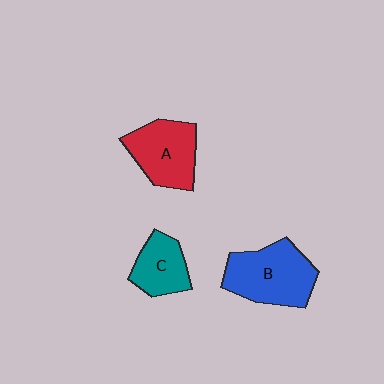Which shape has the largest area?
Shape B (blue).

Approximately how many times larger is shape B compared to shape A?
Approximately 1.2 times.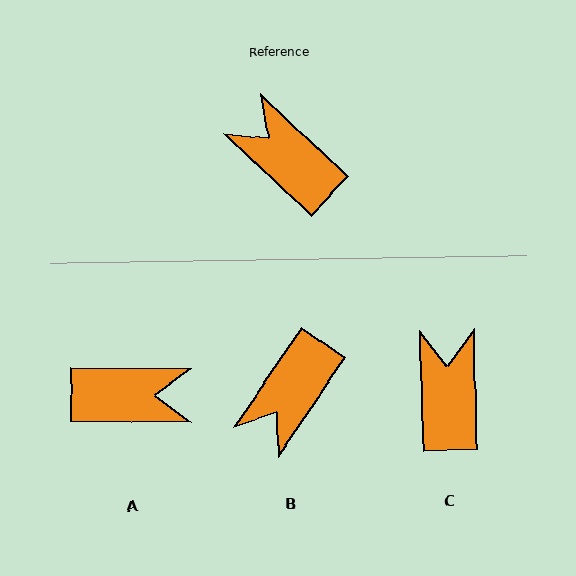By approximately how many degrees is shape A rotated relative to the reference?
Approximately 137 degrees clockwise.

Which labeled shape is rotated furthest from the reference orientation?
A, about 137 degrees away.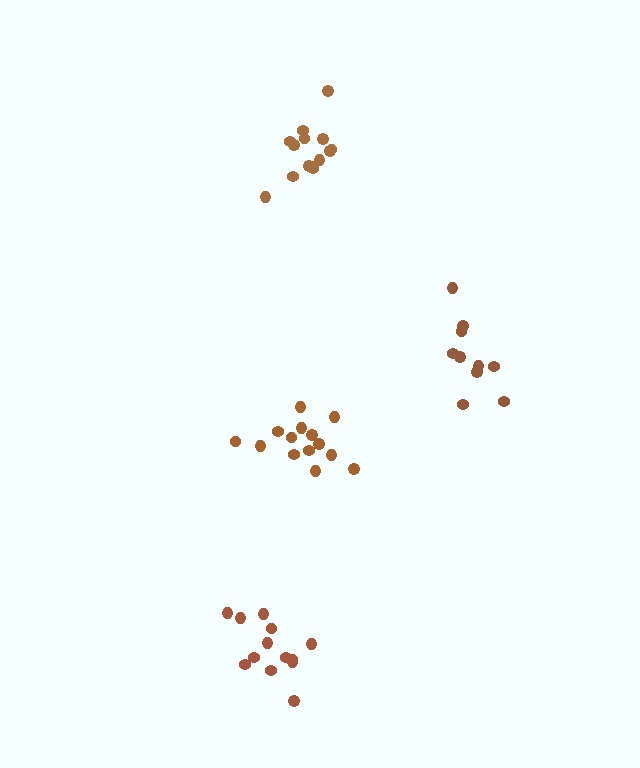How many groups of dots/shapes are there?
There are 4 groups.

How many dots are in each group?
Group 1: 14 dots, Group 2: 14 dots, Group 3: 13 dots, Group 4: 10 dots (51 total).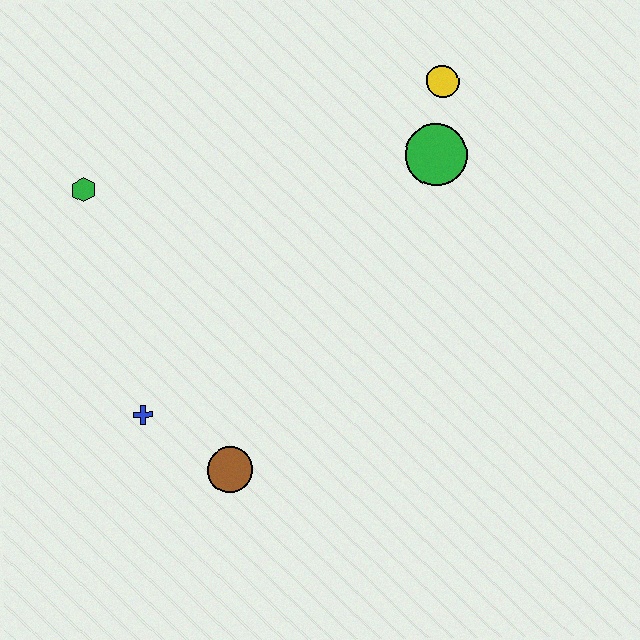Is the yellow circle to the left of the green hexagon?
No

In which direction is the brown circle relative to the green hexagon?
The brown circle is below the green hexagon.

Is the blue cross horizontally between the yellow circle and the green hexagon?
Yes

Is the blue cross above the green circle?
No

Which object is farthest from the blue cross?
The yellow circle is farthest from the blue cross.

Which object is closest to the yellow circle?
The green circle is closest to the yellow circle.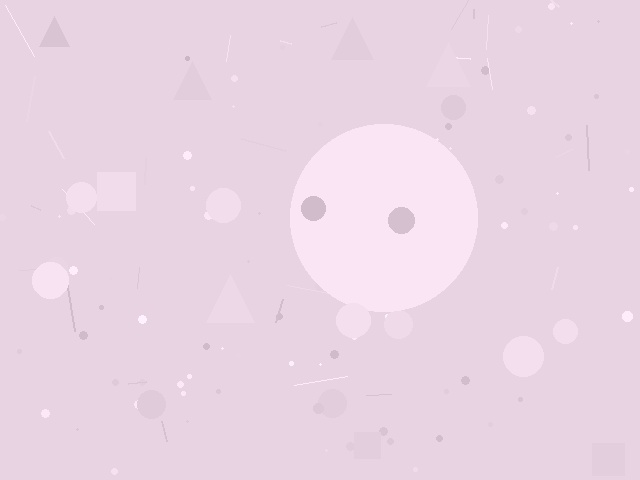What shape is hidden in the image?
A circle is hidden in the image.